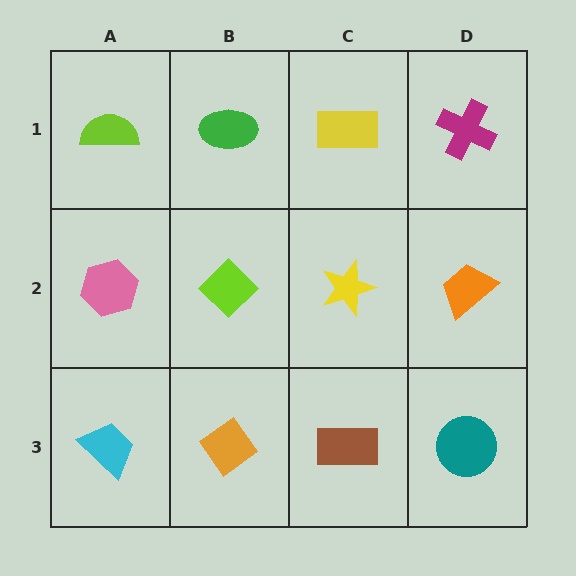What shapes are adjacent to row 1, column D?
An orange trapezoid (row 2, column D), a yellow rectangle (row 1, column C).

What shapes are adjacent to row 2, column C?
A yellow rectangle (row 1, column C), a brown rectangle (row 3, column C), a lime diamond (row 2, column B), an orange trapezoid (row 2, column D).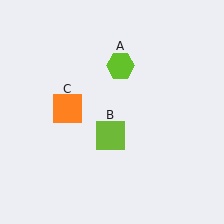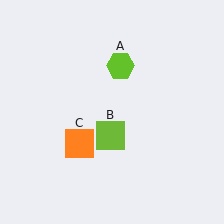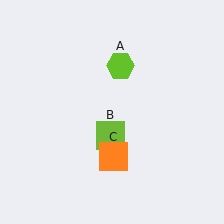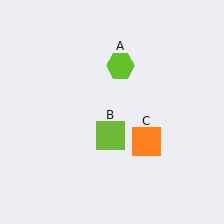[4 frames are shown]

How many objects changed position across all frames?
1 object changed position: orange square (object C).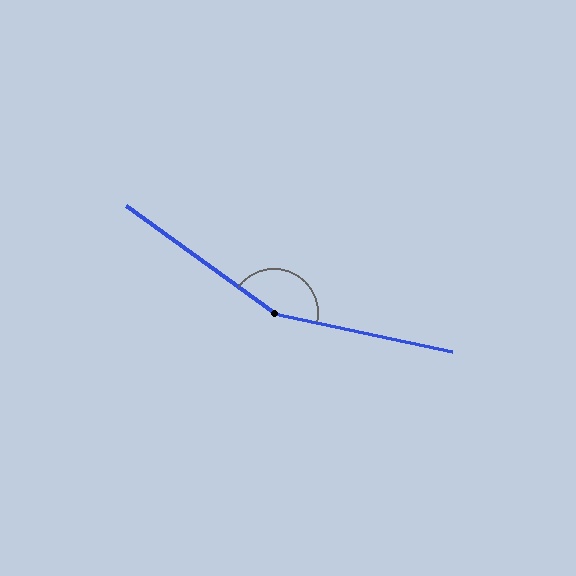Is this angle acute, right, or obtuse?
It is obtuse.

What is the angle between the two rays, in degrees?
Approximately 156 degrees.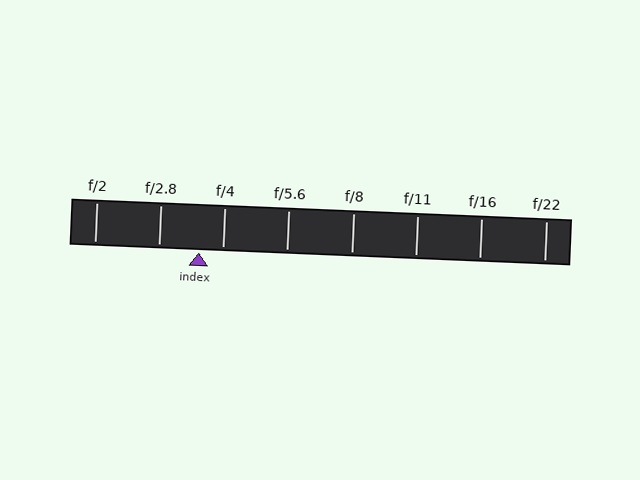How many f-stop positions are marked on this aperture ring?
There are 8 f-stop positions marked.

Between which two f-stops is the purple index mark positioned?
The index mark is between f/2.8 and f/4.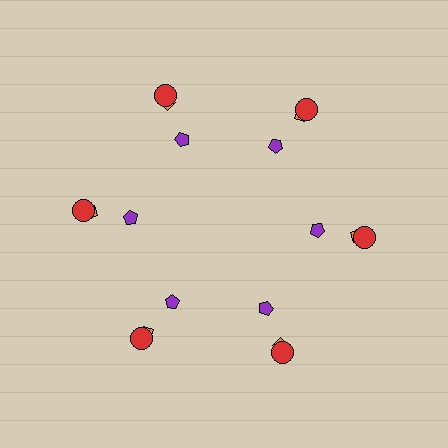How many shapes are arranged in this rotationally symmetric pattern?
There are 18 shapes, arranged in 6 groups of 3.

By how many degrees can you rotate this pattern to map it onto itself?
The pattern maps onto itself every 60 degrees of rotation.